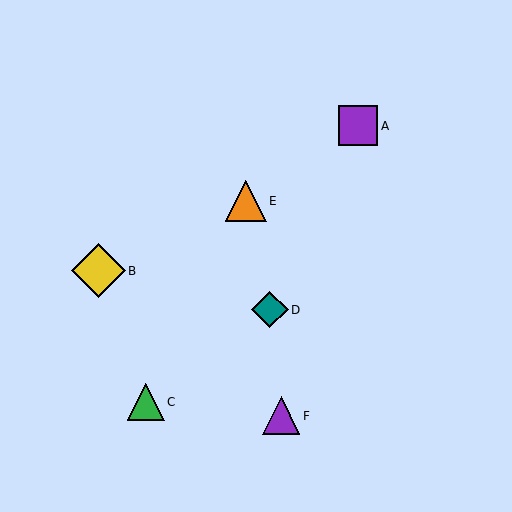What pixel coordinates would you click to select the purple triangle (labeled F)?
Click at (281, 416) to select the purple triangle F.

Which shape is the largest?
The yellow diamond (labeled B) is the largest.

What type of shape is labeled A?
Shape A is a purple square.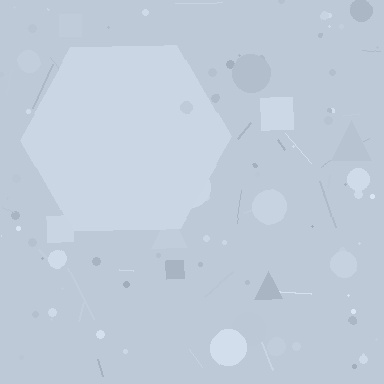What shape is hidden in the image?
A hexagon is hidden in the image.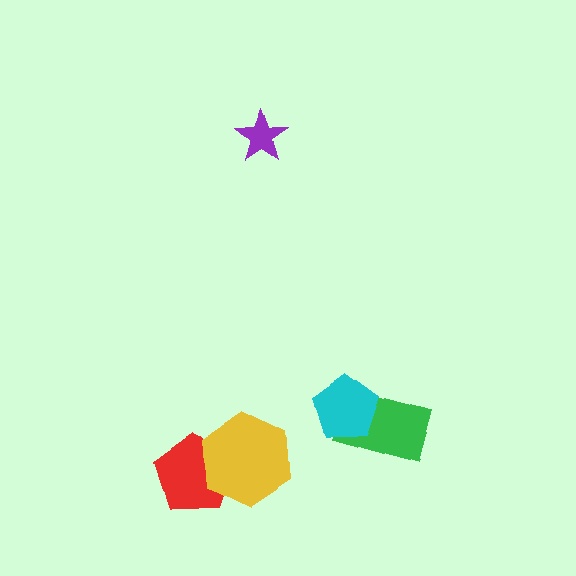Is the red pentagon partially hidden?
Yes, it is partially covered by another shape.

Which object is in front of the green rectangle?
The cyan pentagon is in front of the green rectangle.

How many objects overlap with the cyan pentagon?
1 object overlaps with the cyan pentagon.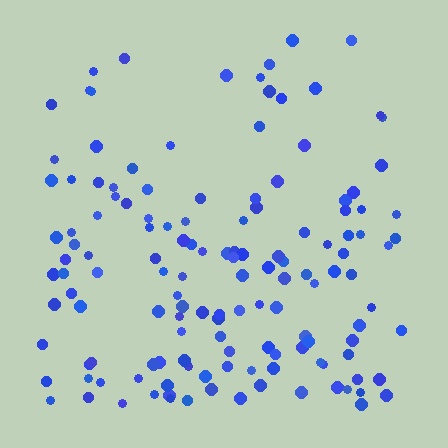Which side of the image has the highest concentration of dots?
The bottom.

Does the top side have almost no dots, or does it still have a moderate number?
Still a moderate number, just noticeably fewer than the bottom.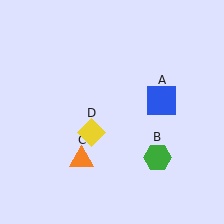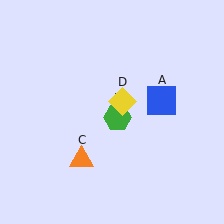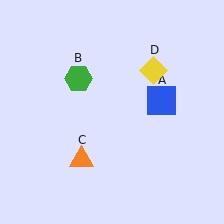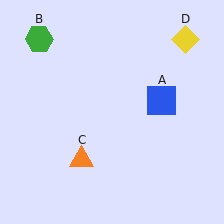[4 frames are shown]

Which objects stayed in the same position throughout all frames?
Blue square (object A) and orange triangle (object C) remained stationary.